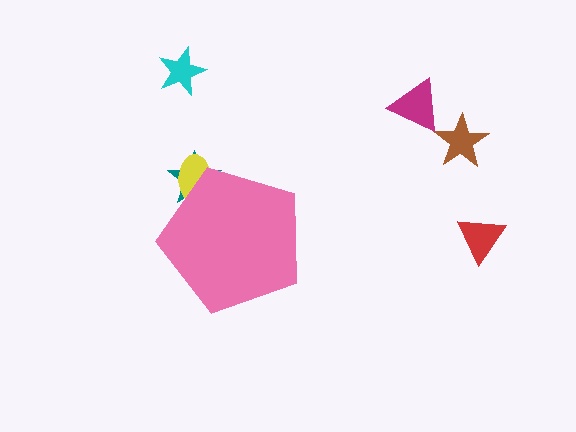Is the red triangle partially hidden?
No, the red triangle is fully visible.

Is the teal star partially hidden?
Yes, the teal star is partially hidden behind the pink pentagon.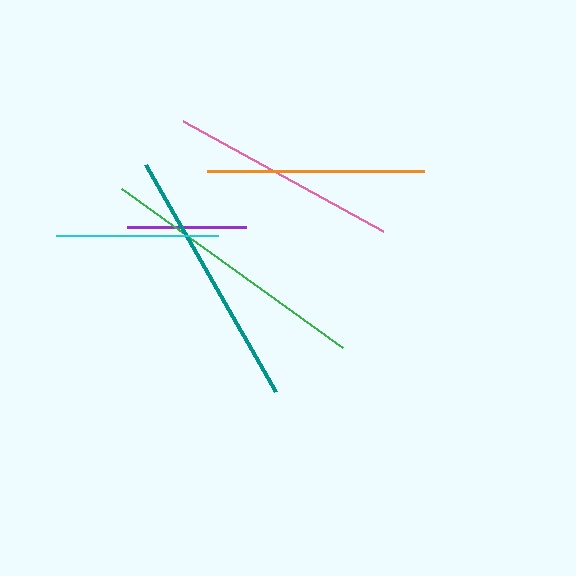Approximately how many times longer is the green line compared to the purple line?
The green line is approximately 2.3 times the length of the purple line.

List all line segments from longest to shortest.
From longest to shortest: green, teal, pink, orange, cyan, purple.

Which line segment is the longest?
The green line is the longest at approximately 272 pixels.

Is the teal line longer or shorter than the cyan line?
The teal line is longer than the cyan line.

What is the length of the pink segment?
The pink segment is approximately 228 pixels long.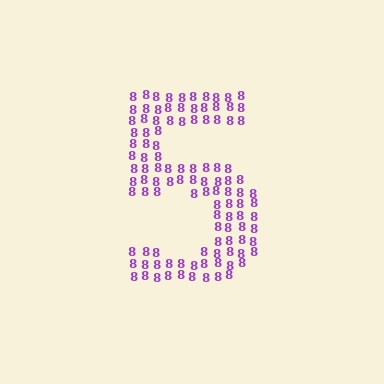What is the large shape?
The large shape is the digit 5.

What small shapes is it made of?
It is made of small digit 8's.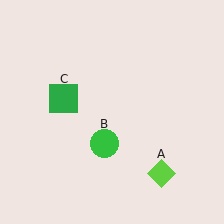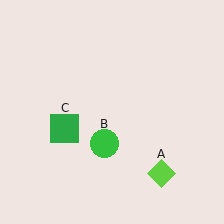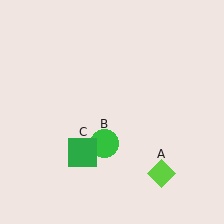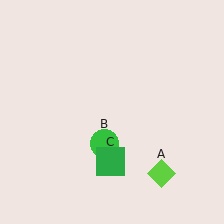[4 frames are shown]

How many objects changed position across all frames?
1 object changed position: green square (object C).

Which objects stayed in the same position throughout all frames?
Lime diamond (object A) and green circle (object B) remained stationary.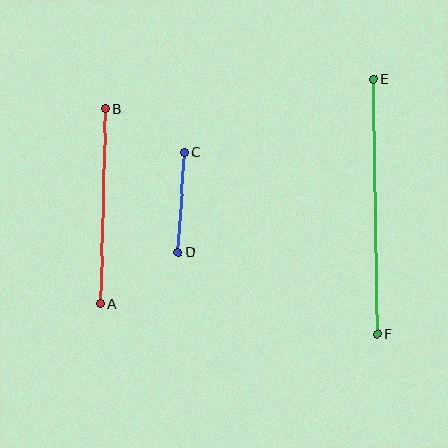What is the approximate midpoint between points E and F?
The midpoint is at approximately (375, 207) pixels.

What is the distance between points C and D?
The distance is approximately 100 pixels.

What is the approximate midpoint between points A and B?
The midpoint is at approximately (103, 206) pixels.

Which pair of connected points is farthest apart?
Points E and F are farthest apart.